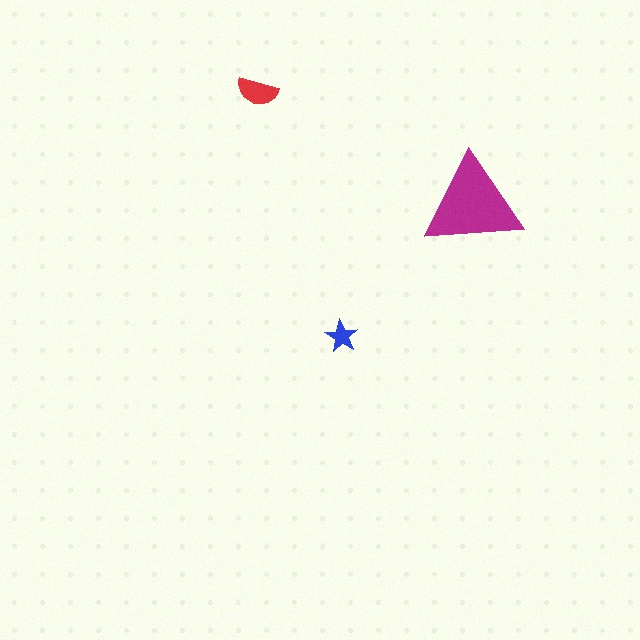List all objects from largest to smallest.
The magenta triangle, the red semicircle, the blue star.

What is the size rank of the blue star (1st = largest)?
3rd.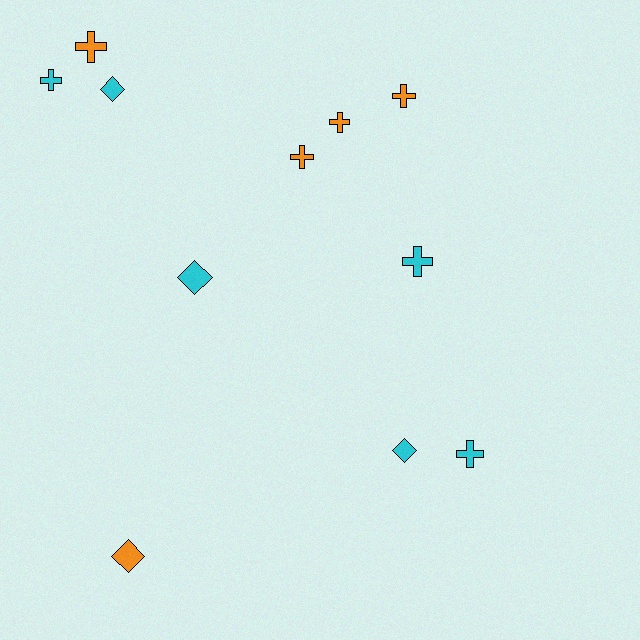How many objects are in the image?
There are 11 objects.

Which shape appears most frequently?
Cross, with 7 objects.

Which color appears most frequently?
Cyan, with 6 objects.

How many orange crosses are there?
There are 4 orange crosses.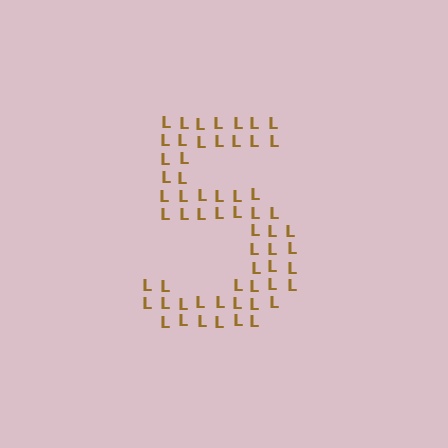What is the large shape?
The large shape is the digit 5.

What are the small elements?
The small elements are letter L's.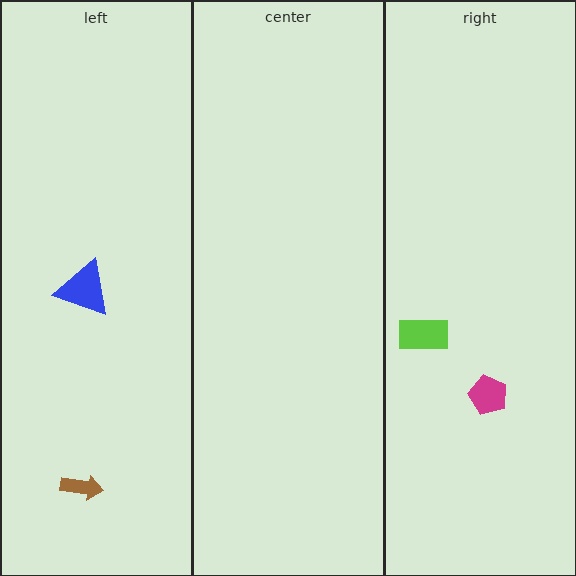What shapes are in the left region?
The blue triangle, the brown arrow.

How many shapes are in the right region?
2.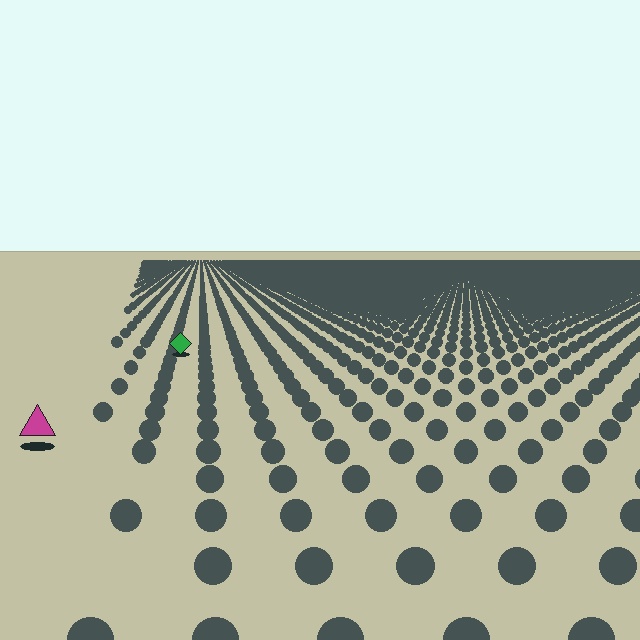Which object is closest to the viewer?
The magenta triangle is closest. The texture marks near it are larger and more spread out.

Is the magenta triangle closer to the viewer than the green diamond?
Yes. The magenta triangle is closer — you can tell from the texture gradient: the ground texture is coarser near it.